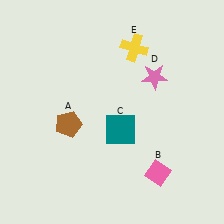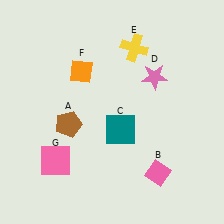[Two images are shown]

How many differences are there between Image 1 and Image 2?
There are 2 differences between the two images.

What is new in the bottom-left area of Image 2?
A pink square (G) was added in the bottom-left area of Image 2.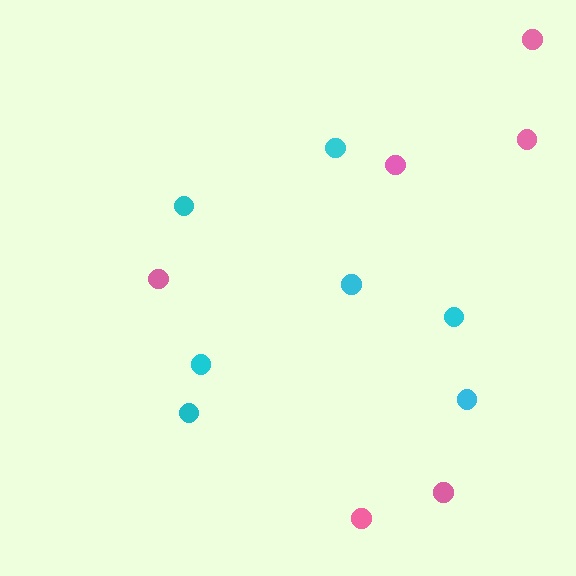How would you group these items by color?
There are 2 groups: one group of cyan circles (7) and one group of pink circles (6).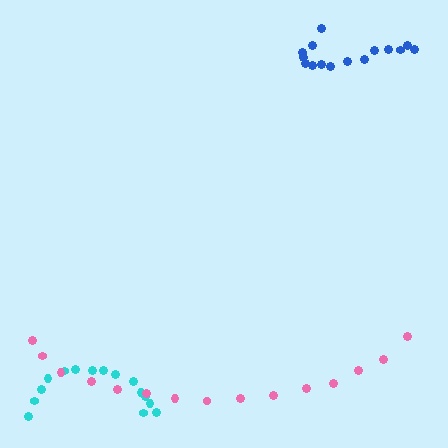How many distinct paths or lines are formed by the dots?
There are 3 distinct paths.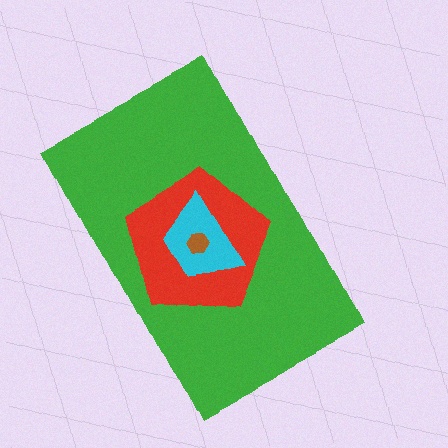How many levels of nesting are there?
4.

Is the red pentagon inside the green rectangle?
Yes.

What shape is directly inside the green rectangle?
The red pentagon.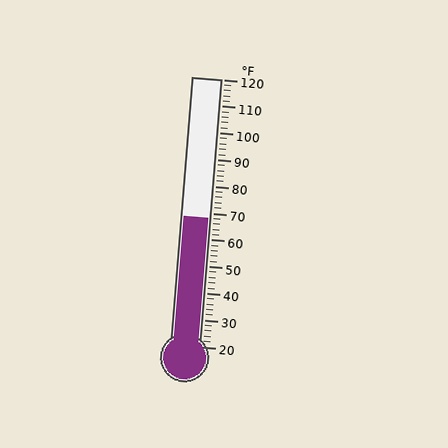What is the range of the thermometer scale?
The thermometer scale ranges from 20°F to 120°F.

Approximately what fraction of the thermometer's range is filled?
The thermometer is filled to approximately 50% of its range.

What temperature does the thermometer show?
The thermometer shows approximately 68°F.